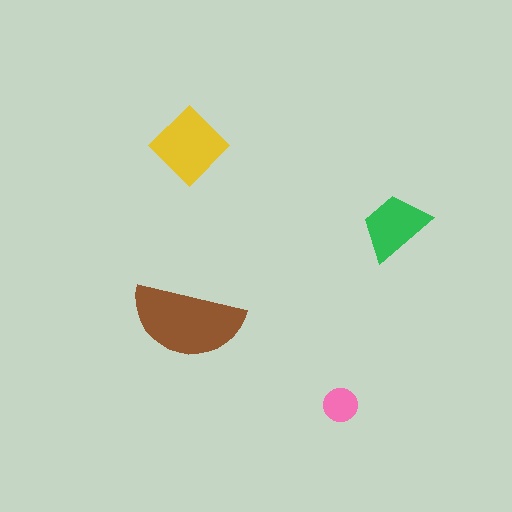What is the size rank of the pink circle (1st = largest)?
4th.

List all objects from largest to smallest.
The brown semicircle, the yellow diamond, the green trapezoid, the pink circle.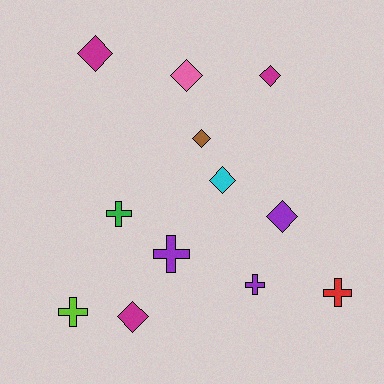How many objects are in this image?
There are 12 objects.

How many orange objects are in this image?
There are no orange objects.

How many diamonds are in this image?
There are 7 diamonds.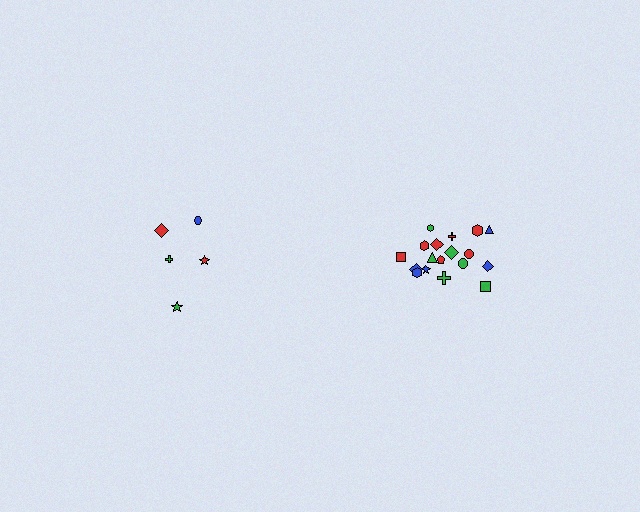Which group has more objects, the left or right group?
The right group.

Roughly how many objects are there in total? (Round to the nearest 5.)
Roughly 25 objects in total.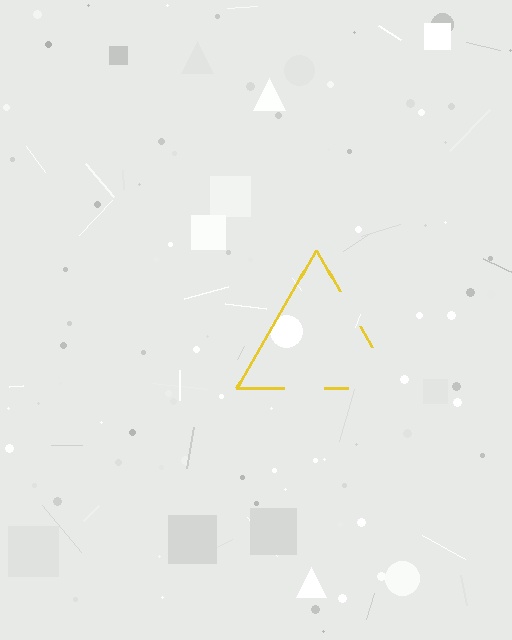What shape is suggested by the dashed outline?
The dashed outline suggests a triangle.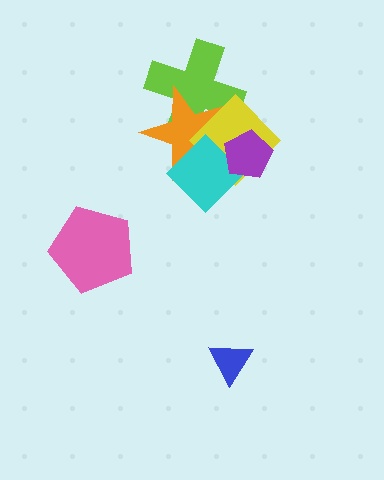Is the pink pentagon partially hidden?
No, no other shape covers it.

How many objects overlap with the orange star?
4 objects overlap with the orange star.